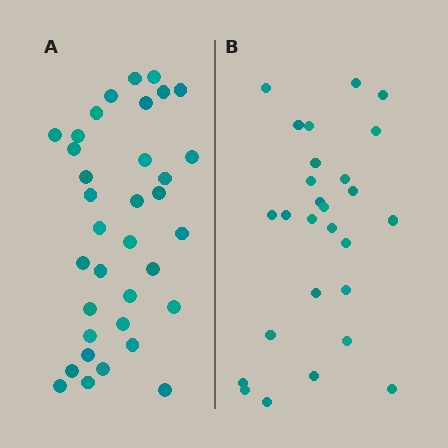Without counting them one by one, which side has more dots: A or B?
Region A (the left region) has more dots.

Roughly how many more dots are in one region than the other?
Region A has roughly 8 or so more dots than region B.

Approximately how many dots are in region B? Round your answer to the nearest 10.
About 30 dots. (The exact count is 27, which rounds to 30.)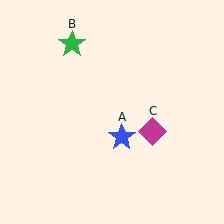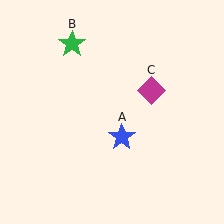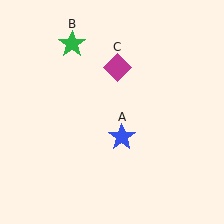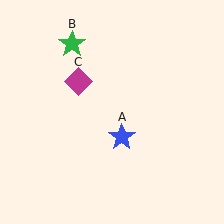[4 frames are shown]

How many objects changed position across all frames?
1 object changed position: magenta diamond (object C).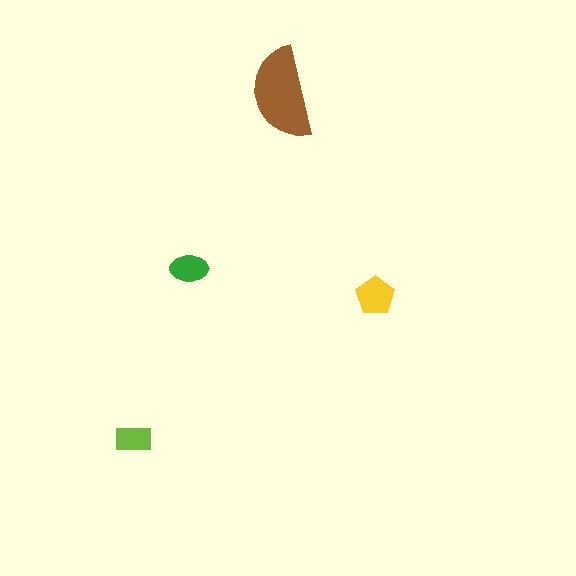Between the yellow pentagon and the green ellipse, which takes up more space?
The yellow pentagon.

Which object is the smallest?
The lime rectangle.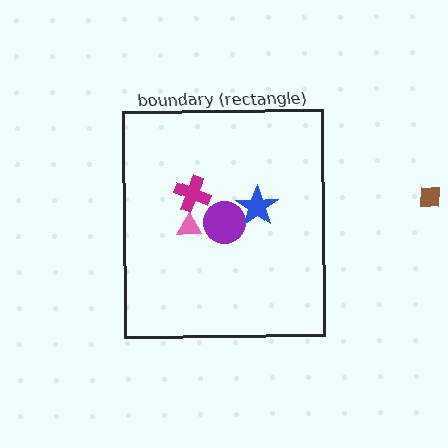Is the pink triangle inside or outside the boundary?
Inside.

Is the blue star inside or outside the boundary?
Inside.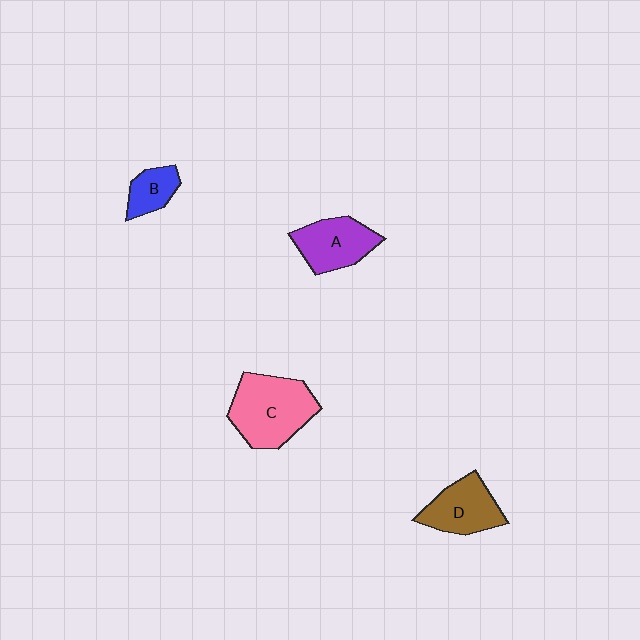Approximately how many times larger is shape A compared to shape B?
Approximately 1.7 times.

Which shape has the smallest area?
Shape B (blue).